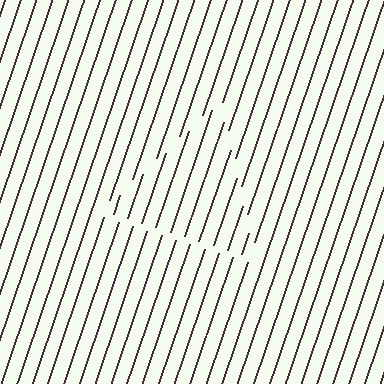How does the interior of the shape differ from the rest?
The interior of the shape contains the same grating, shifted by half a period — the contour is defined by the phase discontinuity where line-ends from the inner and outer gratings abut.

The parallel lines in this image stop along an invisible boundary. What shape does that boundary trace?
An illusory triangle. The interior of the shape contains the same grating, shifted by half a period — the contour is defined by the phase discontinuity where line-ends from the inner and outer gratings abut.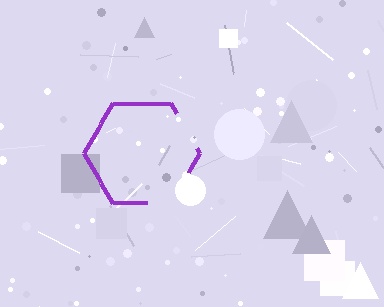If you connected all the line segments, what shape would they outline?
They would outline a hexagon.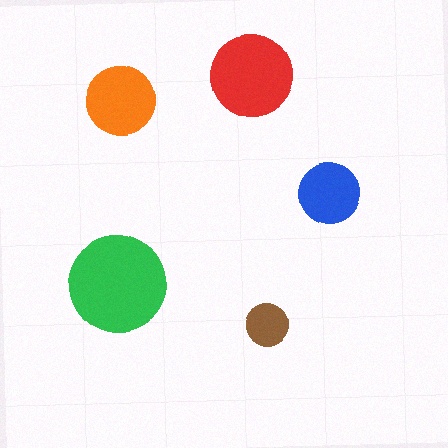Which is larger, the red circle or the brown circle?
The red one.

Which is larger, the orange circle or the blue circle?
The orange one.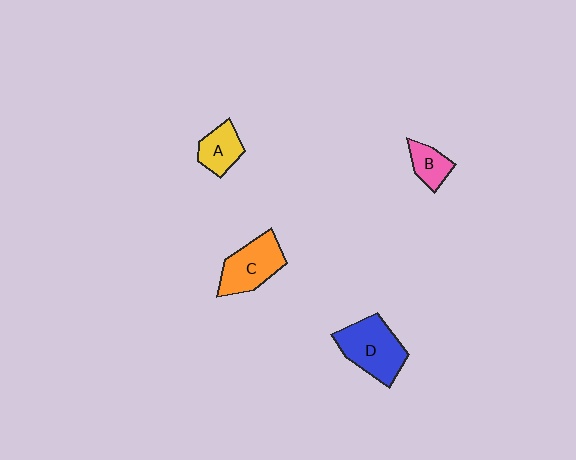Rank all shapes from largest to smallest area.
From largest to smallest: D (blue), C (orange), A (yellow), B (pink).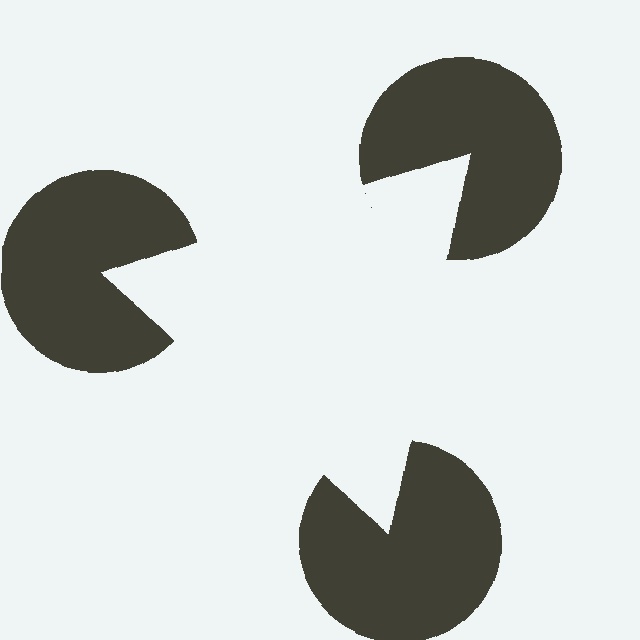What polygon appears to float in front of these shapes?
An illusory triangle — its edges are inferred from the aligned wedge cuts in the pac-man discs, not physically drawn.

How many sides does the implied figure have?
3 sides.